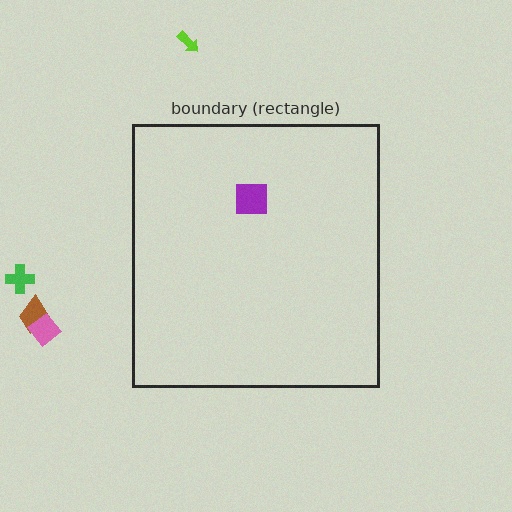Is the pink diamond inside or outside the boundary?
Outside.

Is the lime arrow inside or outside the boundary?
Outside.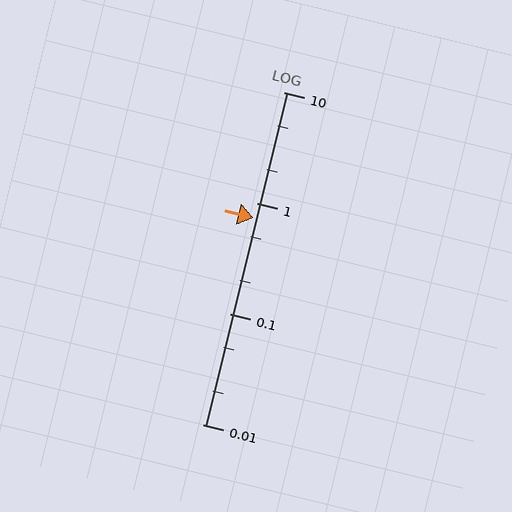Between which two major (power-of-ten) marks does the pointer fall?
The pointer is between 0.1 and 1.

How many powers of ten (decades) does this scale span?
The scale spans 3 decades, from 0.01 to 10.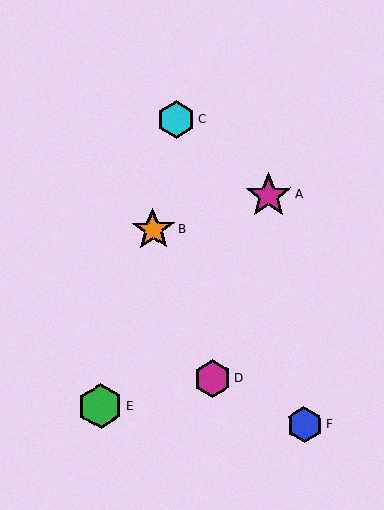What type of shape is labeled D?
Shape D is a magenta hexagon.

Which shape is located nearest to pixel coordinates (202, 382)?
The magenta hexagon (labeled D) at (212, 378) is nearest to that location.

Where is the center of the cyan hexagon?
The center of the cyan hexagon is at (176, 120).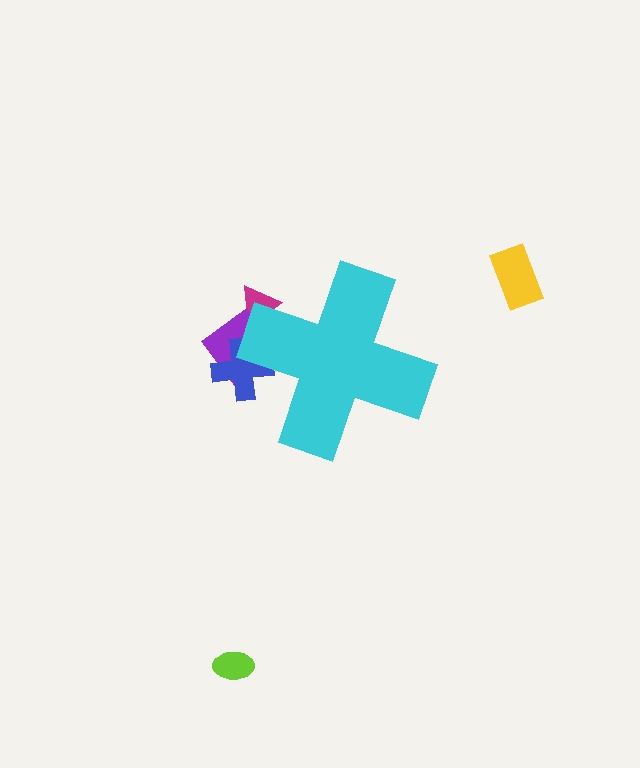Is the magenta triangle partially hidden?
Yes, the magenta triangle is partially hidden behind the cyan cross.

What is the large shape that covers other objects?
A cyan cross.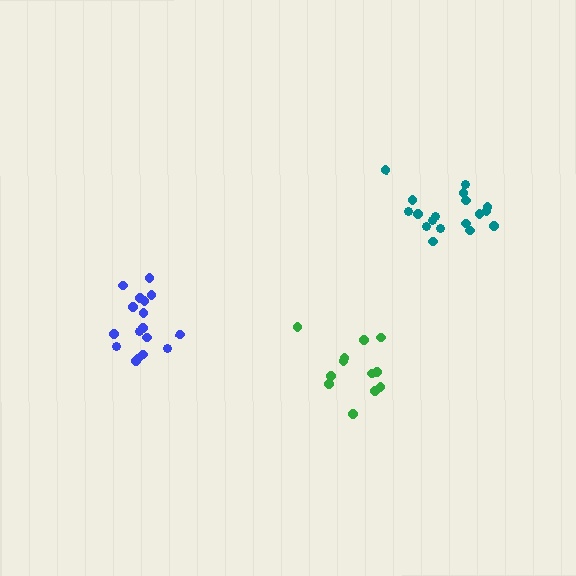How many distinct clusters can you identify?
There are 3 distinct clusters.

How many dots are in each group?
Group 1: 12 dots, Group 2: 18 dots, Group 3: 17 dots (47 total).